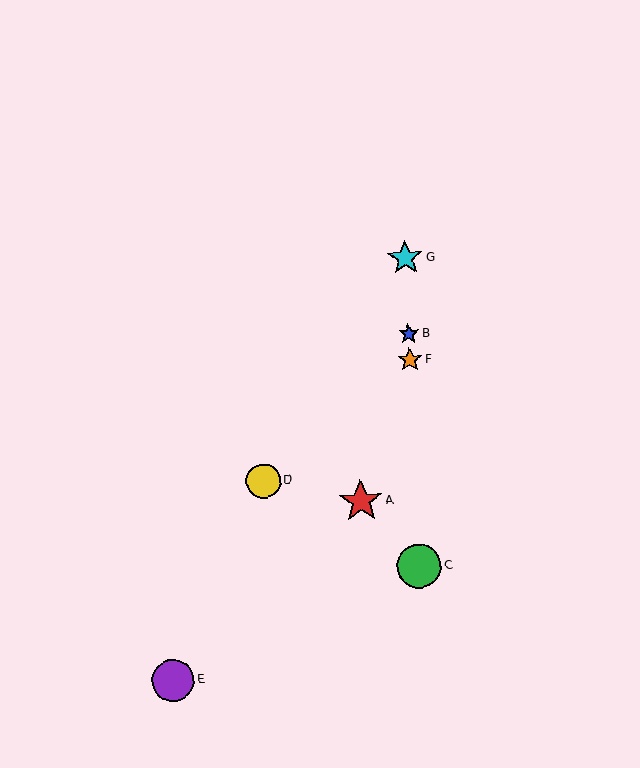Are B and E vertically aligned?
No, B is at x≈409 and E is at x≈173.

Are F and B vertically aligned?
Yes, both are at x≈410.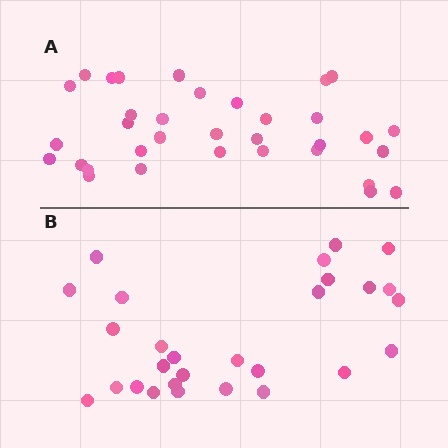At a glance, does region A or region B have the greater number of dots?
Region A (the top region) has more dots.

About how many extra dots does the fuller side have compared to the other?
Region A has about 6 more dots than region B.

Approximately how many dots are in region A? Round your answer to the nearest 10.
About 30 dots. (The exact count is 34, which rounds to 30.)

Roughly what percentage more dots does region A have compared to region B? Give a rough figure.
About 20% more.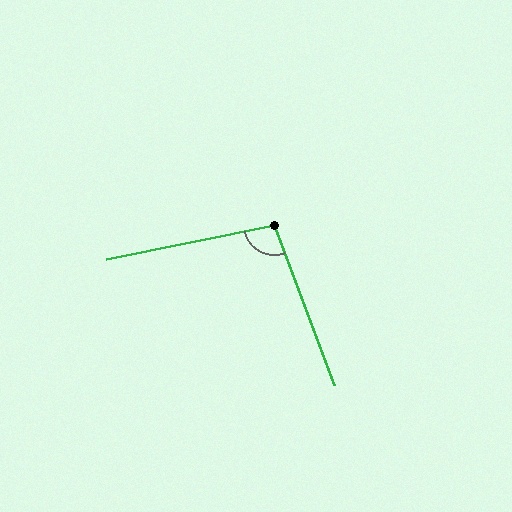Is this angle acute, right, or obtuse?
It is obtuse.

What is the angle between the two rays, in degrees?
Approximately 99 degrees.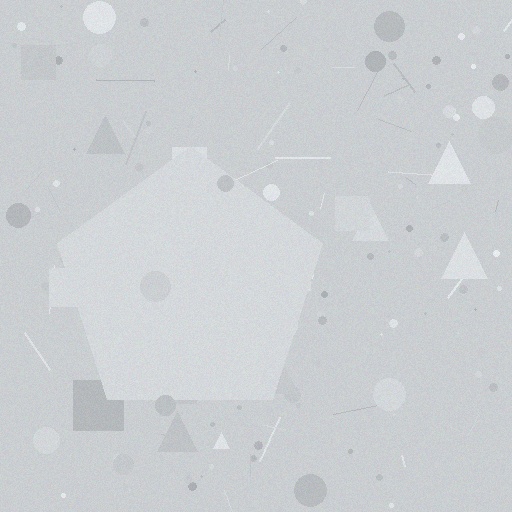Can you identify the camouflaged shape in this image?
The camouflaged shape is a pentagon.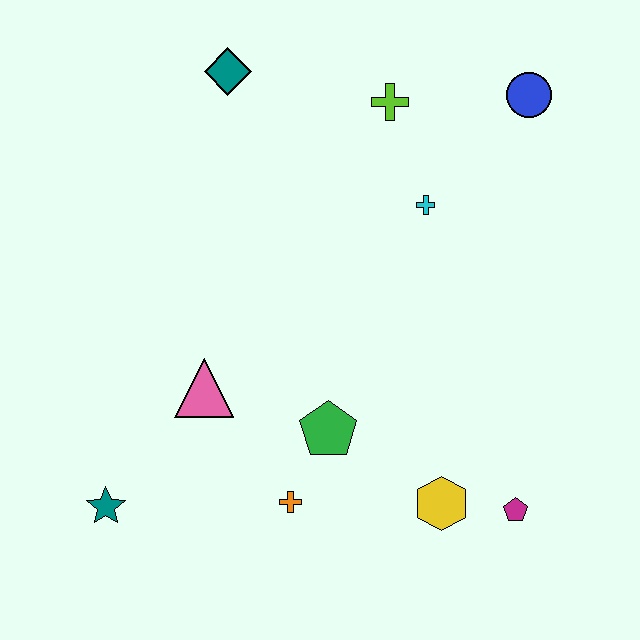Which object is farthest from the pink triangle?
The blue circle is farthest from the pink triangle.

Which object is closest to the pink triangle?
The green pentagon is closest to the pink triangle.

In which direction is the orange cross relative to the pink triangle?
The orange cross is below the pink triangle.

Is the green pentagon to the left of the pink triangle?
No